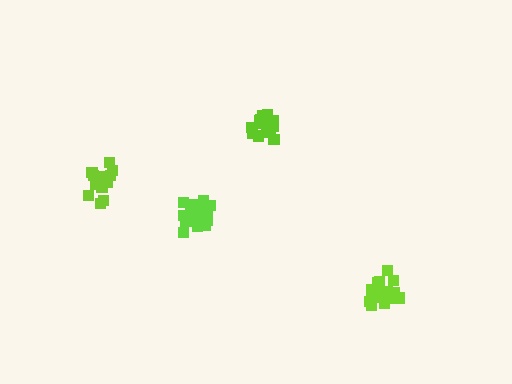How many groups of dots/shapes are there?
There are 4 groups.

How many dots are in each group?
Group 1: 18 dots, Group 2: 17 dots, Group 3: 19 dots, Group 4: 18 dots (72 total).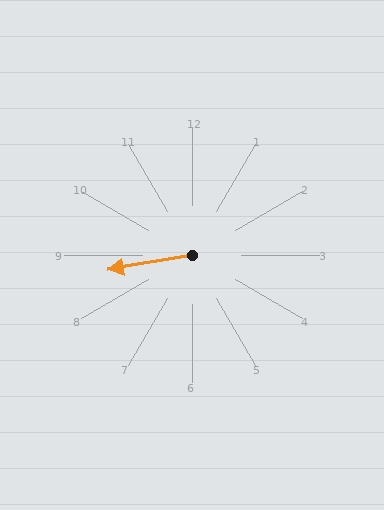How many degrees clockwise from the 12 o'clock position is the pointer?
Approximately 260 degrees.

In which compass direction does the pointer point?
West.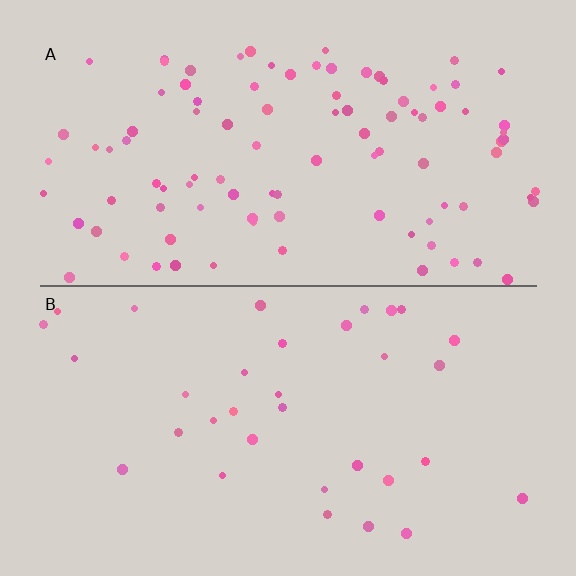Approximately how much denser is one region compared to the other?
Approximately 2.9× — region A over region B.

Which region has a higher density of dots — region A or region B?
A (the top).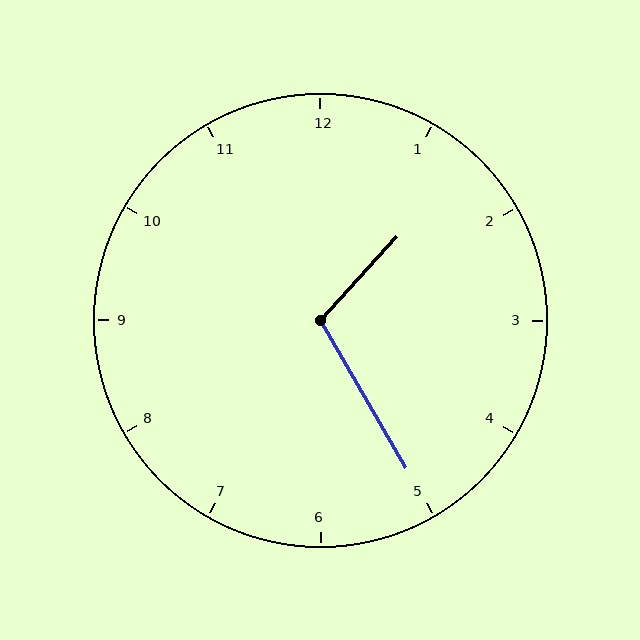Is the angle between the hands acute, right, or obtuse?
It is obtuse.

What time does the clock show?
1:25.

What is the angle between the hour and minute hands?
Approximately 108 degrees.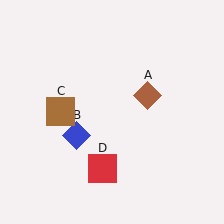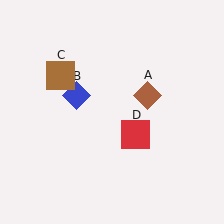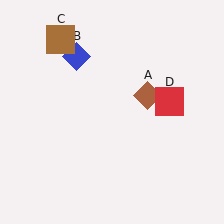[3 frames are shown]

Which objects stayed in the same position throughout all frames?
Brown diamond (object A) remained stationary.